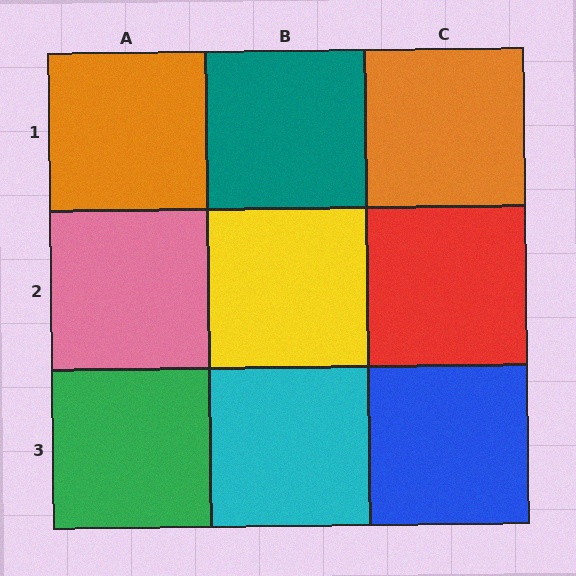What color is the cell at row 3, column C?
Blue.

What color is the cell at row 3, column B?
Cyan.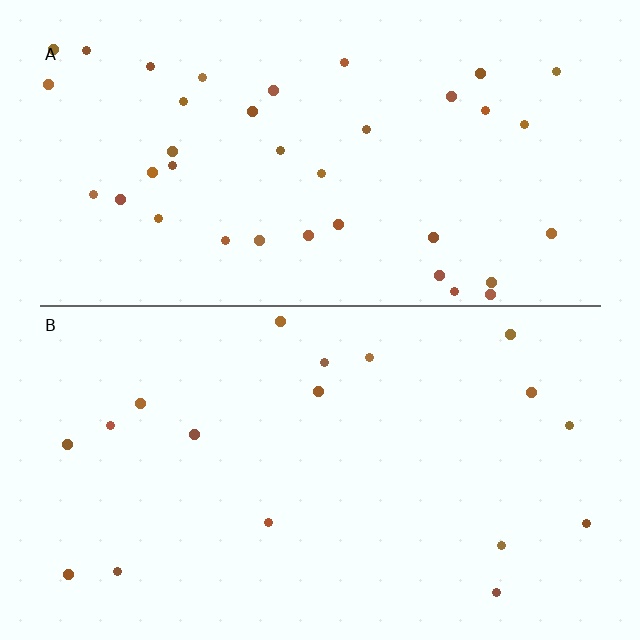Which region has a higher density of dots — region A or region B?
A (the top).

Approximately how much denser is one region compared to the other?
Approximately 2.2× — region A over region B.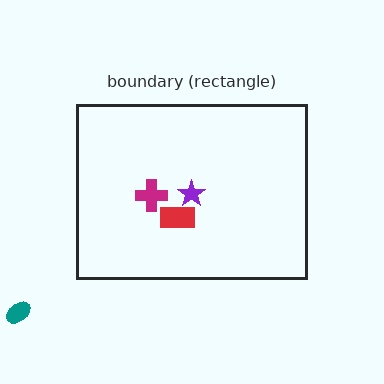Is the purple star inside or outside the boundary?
Inside.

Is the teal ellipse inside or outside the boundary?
Outside.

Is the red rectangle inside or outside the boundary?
Inside.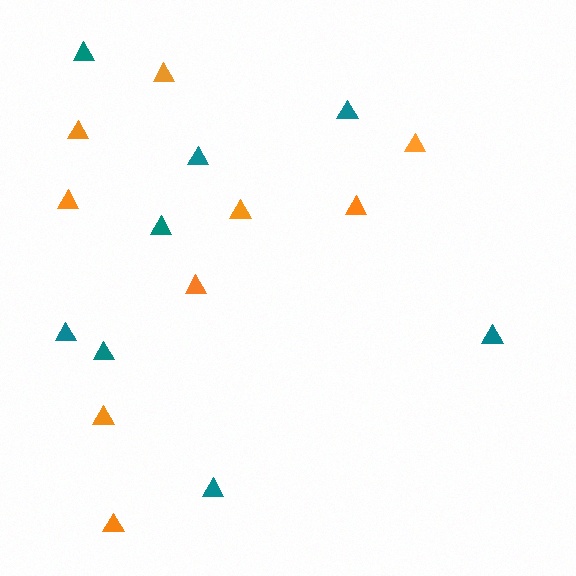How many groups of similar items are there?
There are 2 groups: one group of orange triangles (9) and one group of teal triangles (8).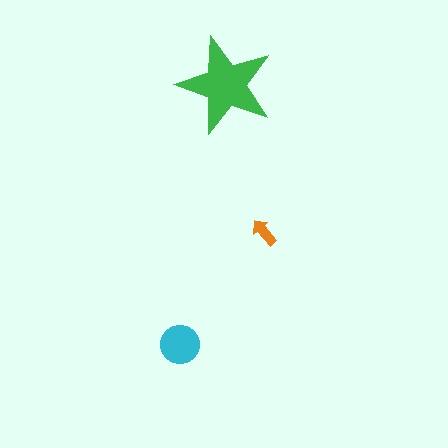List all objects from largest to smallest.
The green star, the cyan circle, the orange arrow.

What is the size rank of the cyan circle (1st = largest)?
2nd.